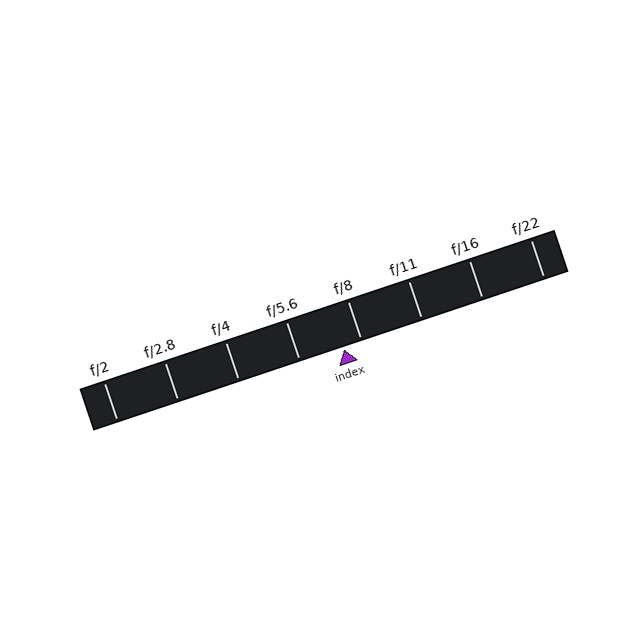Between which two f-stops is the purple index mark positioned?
The index mark is between f/5.6 and f/8.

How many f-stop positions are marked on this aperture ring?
There are 8 f-stop positions marked.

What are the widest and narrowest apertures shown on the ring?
The widest aperture shown is f/2 and the narrowest is f/22.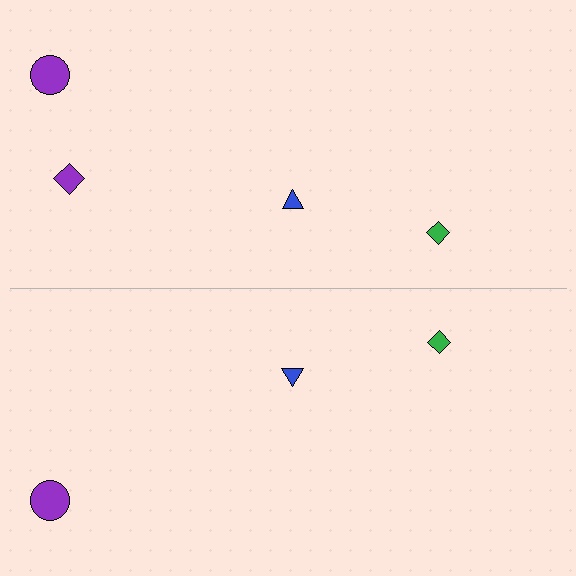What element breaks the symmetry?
A purple diamond is missing from the bottom side.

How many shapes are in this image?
There are 7 shapes in this image.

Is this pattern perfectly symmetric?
No, the pattern is not perfectly symmetric. A purple diamond is missing from the bottom side.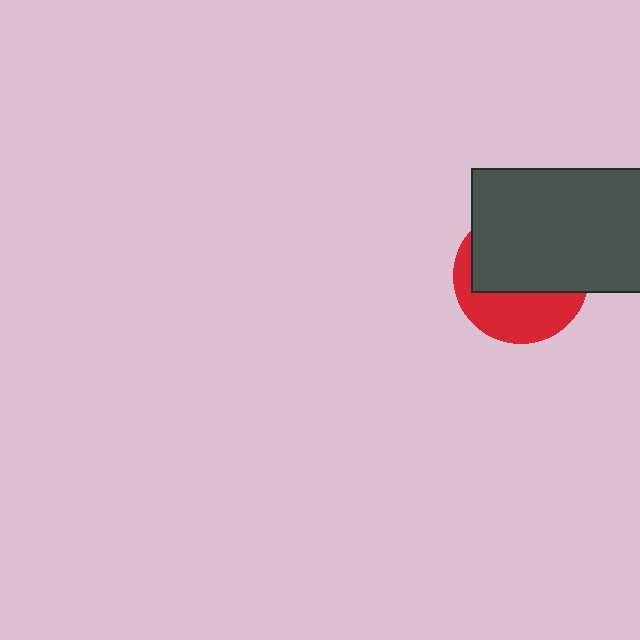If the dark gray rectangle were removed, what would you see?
You would see the complete red circle.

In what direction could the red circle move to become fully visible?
The red circle could move down. That would shift it out from behind the dark gray rectangle entirely.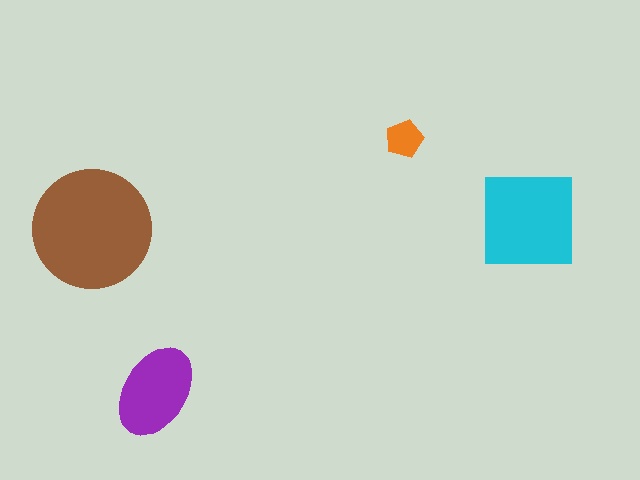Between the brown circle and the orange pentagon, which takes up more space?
The brown circle.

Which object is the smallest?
The orange pentagon.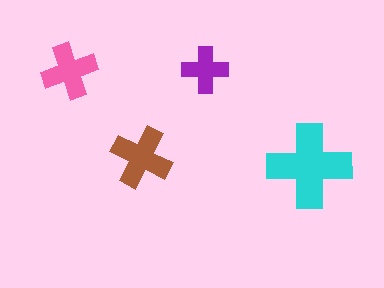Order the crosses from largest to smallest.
the cyan one, the brown one, the pink one, the purple one.